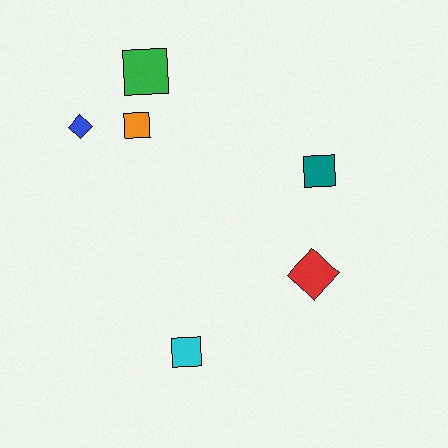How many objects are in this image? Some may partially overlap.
There are 6 objects.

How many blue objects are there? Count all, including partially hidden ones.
There is 1 blue object.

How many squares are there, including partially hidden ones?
There are 4 squares.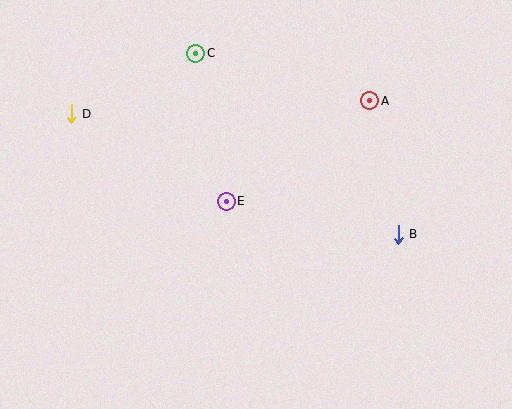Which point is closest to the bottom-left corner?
Point D is closest to the bottom-left corner.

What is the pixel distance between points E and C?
The distance between E and C is 151 pixels.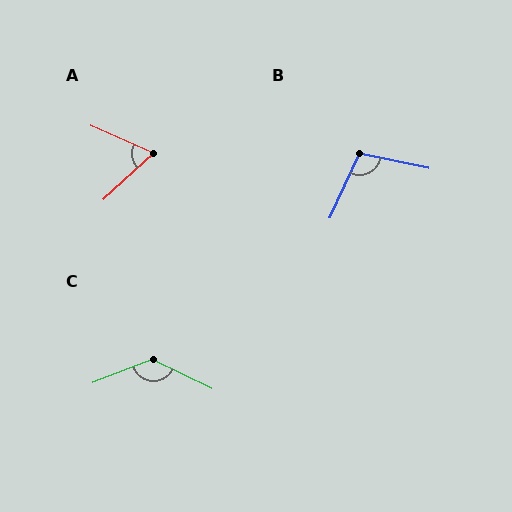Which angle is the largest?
C, at approximately 132 degrees.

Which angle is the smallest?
A, at approximately 66 degrees.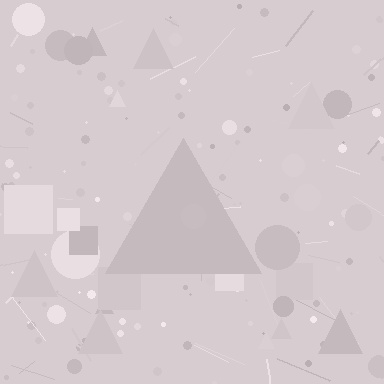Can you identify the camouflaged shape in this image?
The camouflaged shape is a triangle.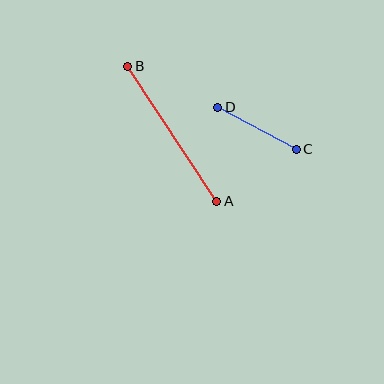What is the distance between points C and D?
The distance is approximately 89 pixels.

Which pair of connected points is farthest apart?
Points A and B are farthest apart.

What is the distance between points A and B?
The distance is approximately 161 pixels.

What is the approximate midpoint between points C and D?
The midpoint is at approximately (257, 128) pixels.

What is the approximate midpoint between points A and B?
The midpoint is at approximately (172, 134) pixels.